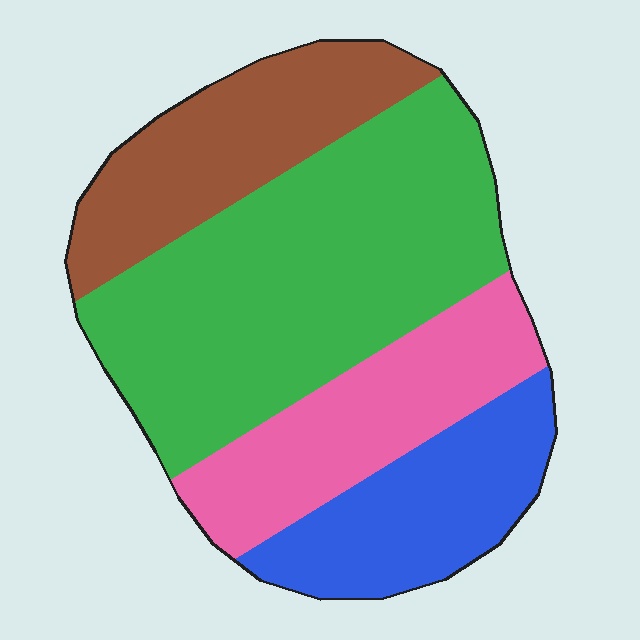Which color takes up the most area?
Green, at roughly 45%.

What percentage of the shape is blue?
Blue takes up less than a quarter of the shape.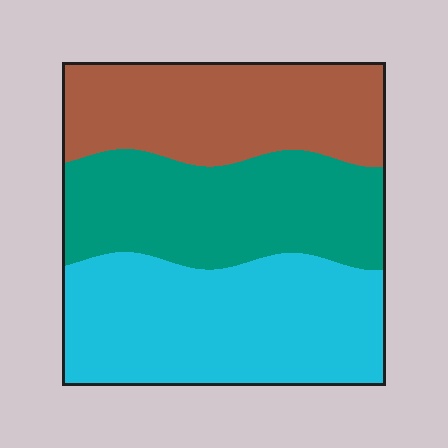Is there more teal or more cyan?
Cyan.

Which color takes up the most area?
Cyan, at roughly 40%.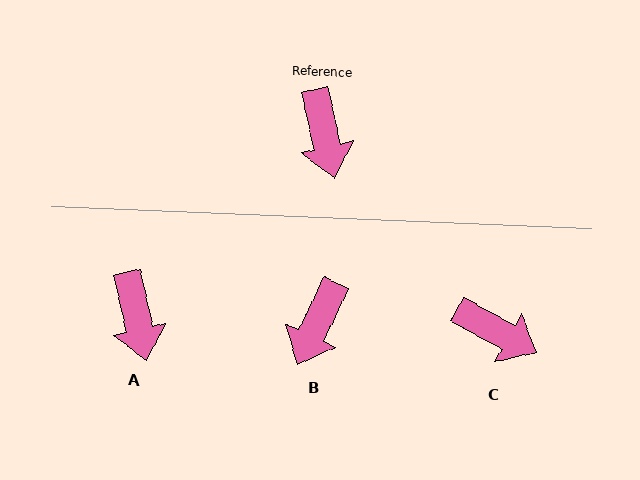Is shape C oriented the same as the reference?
No, it is off by about 49 degrees.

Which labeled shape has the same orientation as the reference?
A.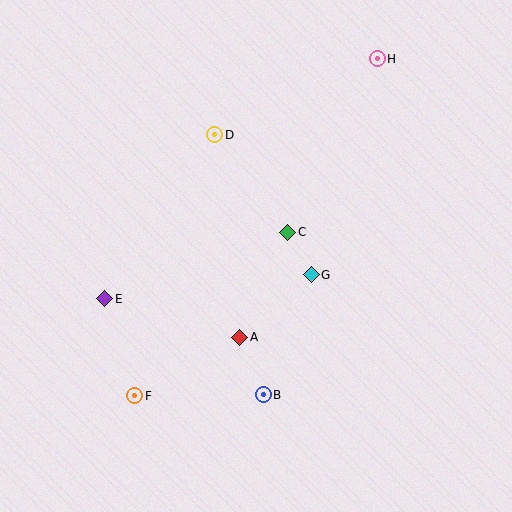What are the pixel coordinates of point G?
Point G is at (311, 275).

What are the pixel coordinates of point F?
Point F is at (135, 396).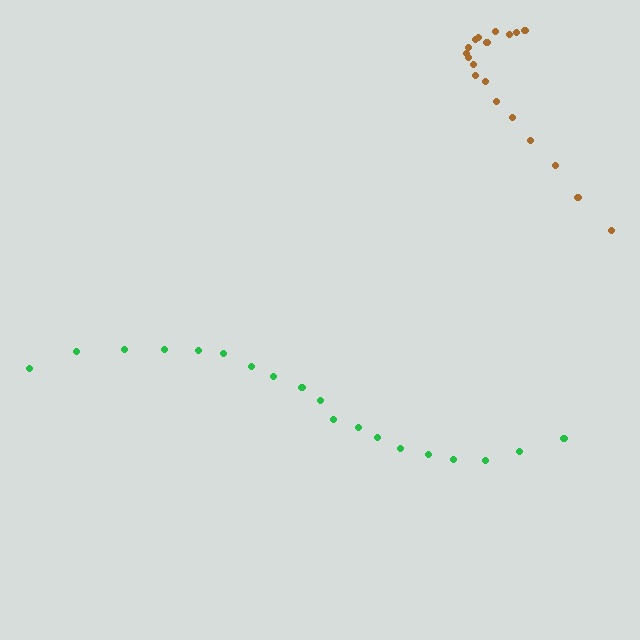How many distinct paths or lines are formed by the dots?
There are 2 distinct paths.